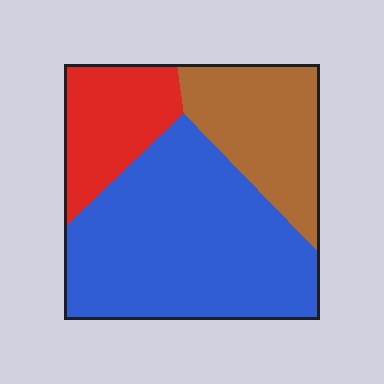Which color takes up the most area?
Blue, at roughly 55%.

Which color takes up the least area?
Red, at roughly 20%.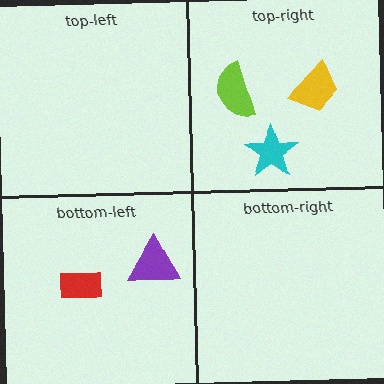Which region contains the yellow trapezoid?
The top-right region.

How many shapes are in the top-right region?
3.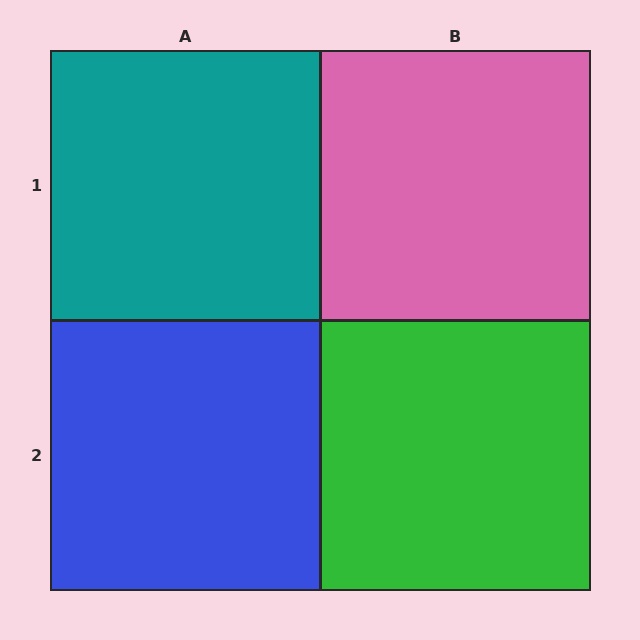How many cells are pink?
1 cell is pink.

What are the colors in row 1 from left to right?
Teal, pink.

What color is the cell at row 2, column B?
Green.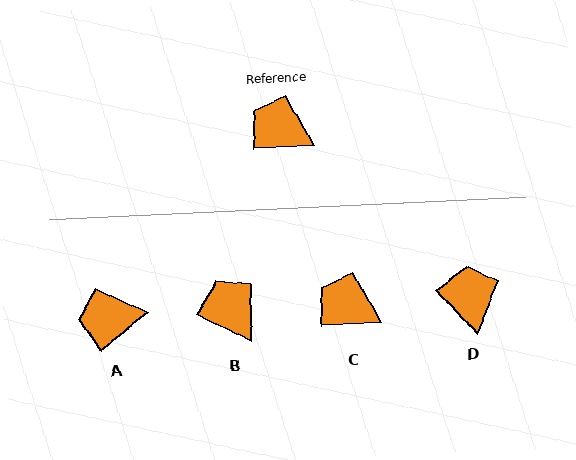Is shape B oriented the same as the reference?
No, it is off by about 30 degrees.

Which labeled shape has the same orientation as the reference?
C.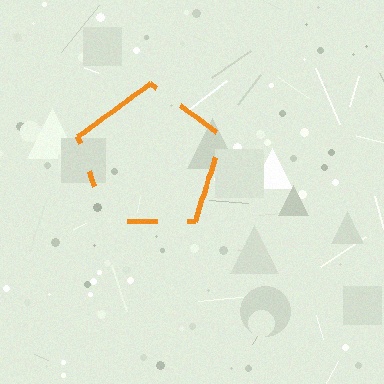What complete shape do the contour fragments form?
The contour fragments form a pentagon.